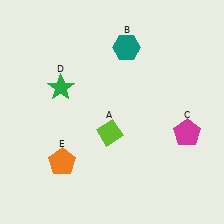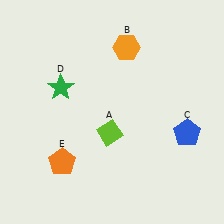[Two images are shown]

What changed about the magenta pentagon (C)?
In Image 1, C is magenta. In Image 2, it changed to blue.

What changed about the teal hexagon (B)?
In Image 1, B is teal. In Image 2, it changed to orange.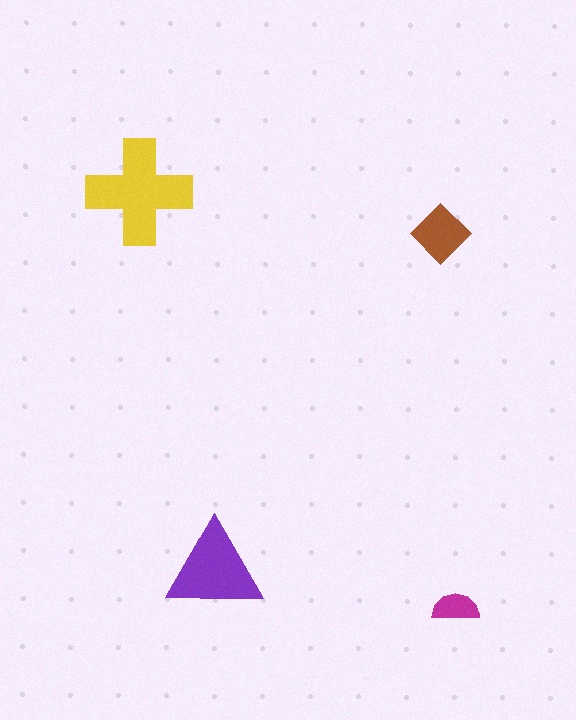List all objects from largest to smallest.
The yellow cross, the purple triangle, the brown diamond, the magenta semicircle.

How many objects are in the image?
There are 4 objects in the image.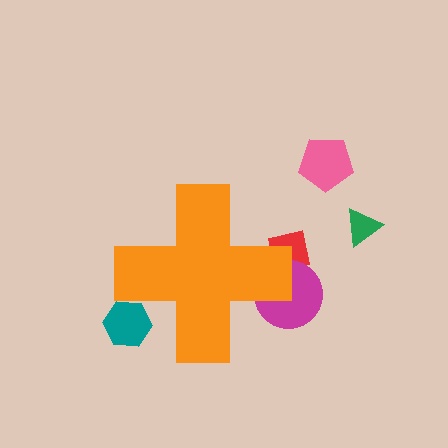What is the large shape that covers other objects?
An orange cross.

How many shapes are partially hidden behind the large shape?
3 shapes are partially hidden.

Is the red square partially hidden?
Yes, the red square is partially hidden behind the orange cross.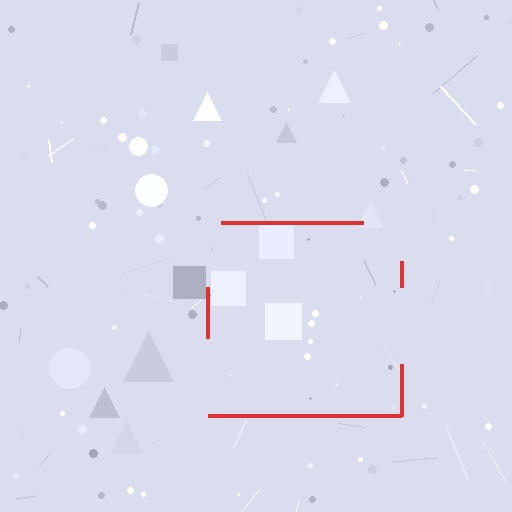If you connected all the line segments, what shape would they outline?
They would outline a square.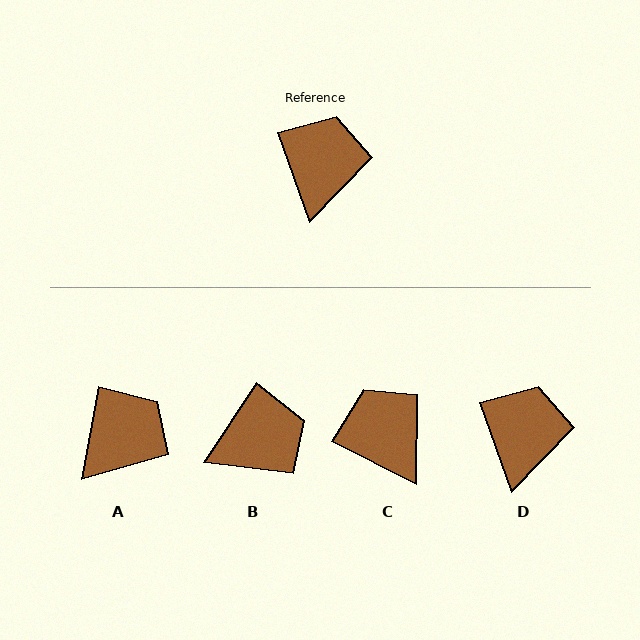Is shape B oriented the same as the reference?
No, it is off by about 53 degrees.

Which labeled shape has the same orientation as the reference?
D.